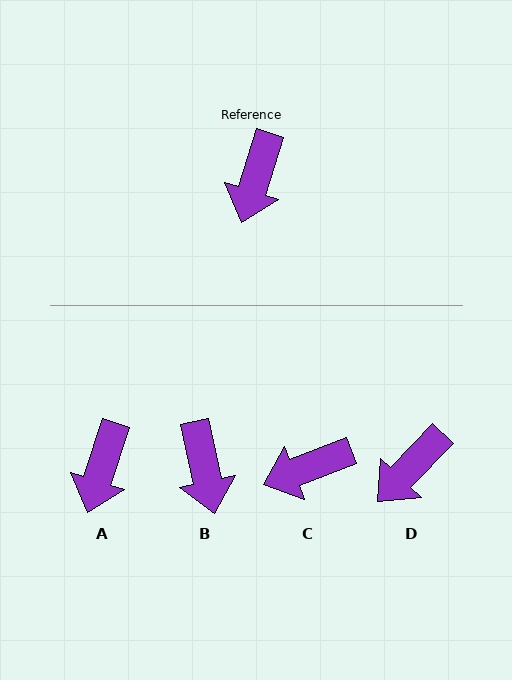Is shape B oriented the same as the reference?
No, it is off by about 30 degrees.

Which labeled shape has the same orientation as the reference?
A.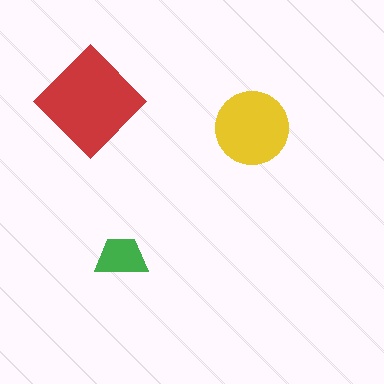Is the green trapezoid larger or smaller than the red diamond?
Smaller.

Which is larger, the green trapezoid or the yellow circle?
The yellow circle.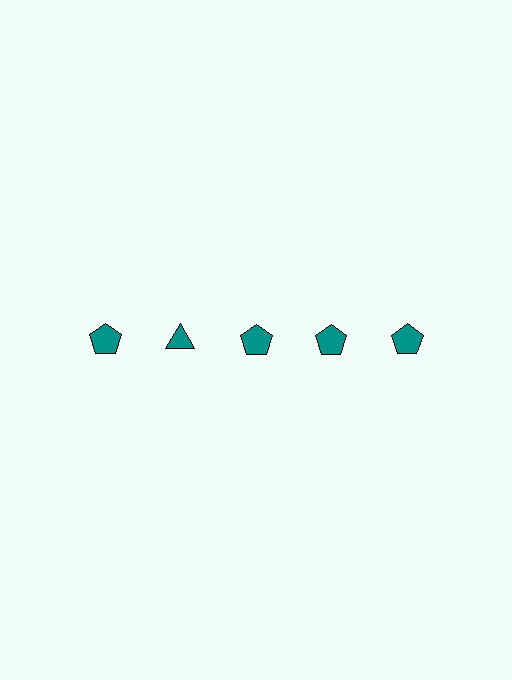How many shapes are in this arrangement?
There are 5 shapes arranged in a grid pattern.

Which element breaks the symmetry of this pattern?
The teal triangle in the top row, second from left column breaks the symmetry. All other shapes are teal pentagons.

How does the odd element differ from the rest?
It has a different shape: triangle instead of pentagon.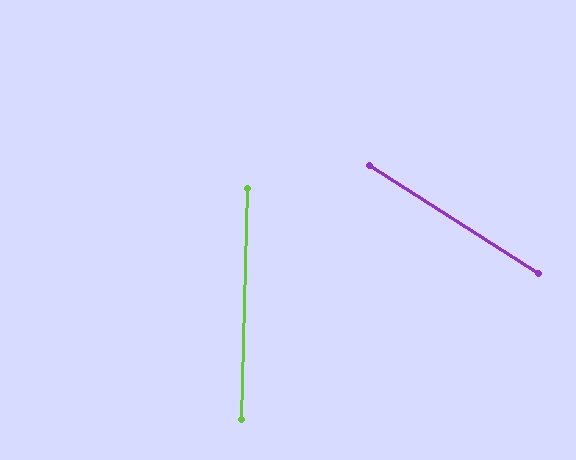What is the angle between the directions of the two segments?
Approximately 59 degrees.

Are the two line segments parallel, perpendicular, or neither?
Neither parallel nor perpendicular — they differ by about 59°.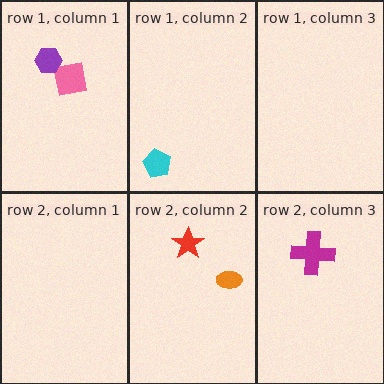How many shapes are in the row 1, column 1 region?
2.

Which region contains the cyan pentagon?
The row 1, column 2 region.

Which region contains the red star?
The row 2, column 2 region.